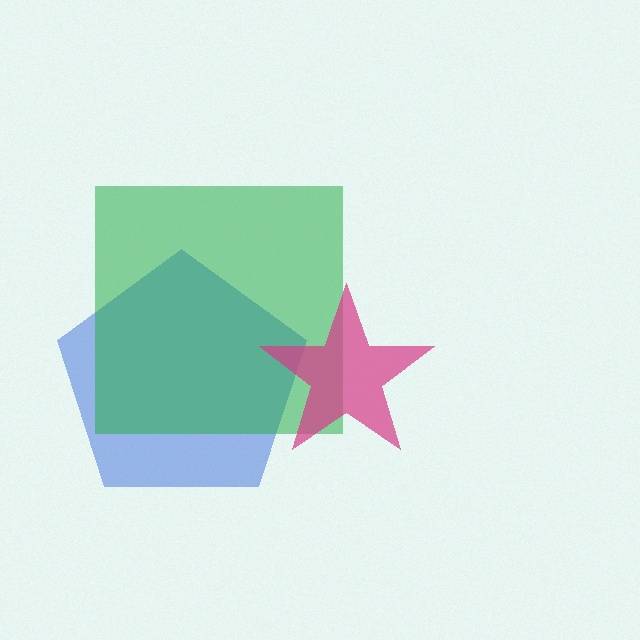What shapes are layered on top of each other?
The layered shapes are: a blue pentagon, a green square, a magenta star.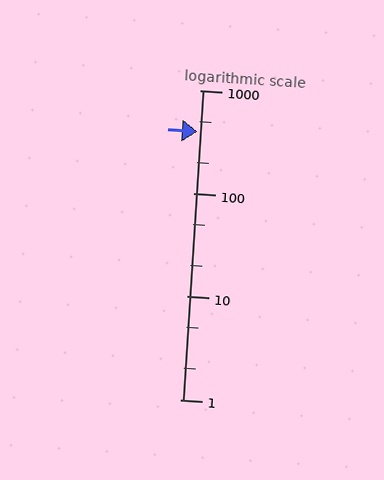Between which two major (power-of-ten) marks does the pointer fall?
The pointer is between 100 and 1000.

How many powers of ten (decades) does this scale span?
The scale spans 3 decades, from 1 to 1000.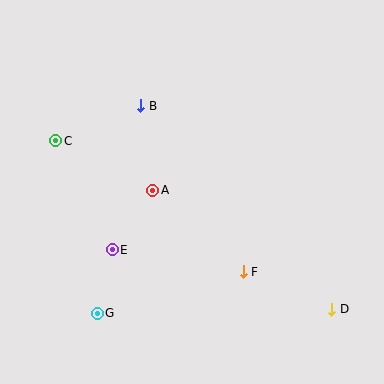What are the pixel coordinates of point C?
Point C is at (56, 141).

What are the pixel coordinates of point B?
Point B is at (141, 106).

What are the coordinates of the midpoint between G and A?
The midpoint between G and A is at (125, 252).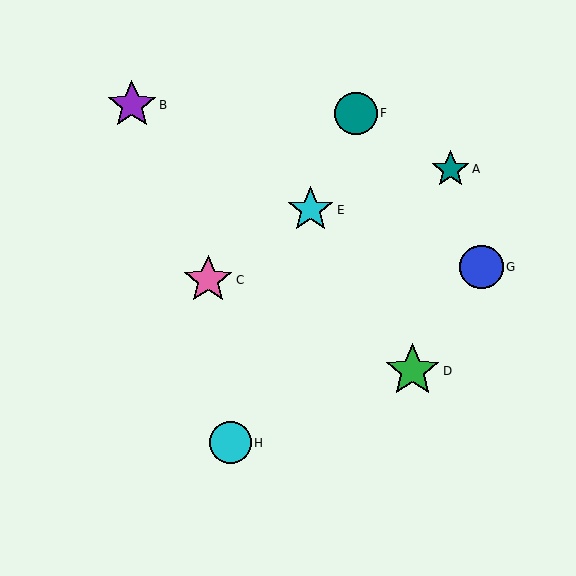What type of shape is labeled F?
Shape F is a teal circle.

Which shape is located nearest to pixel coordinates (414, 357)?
The green star (labeled D) at (412, 371) is nearest to that location.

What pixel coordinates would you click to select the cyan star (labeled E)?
Click at (310, 210) to select the cyan star E.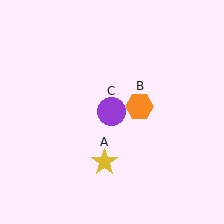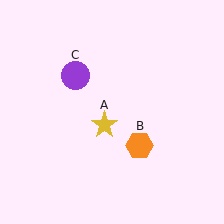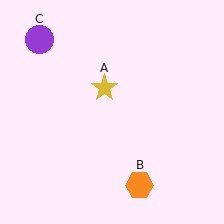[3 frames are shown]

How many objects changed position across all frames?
3 objects changed position: yellow star (object A), orange hexagon (object B), purple circle (object C).